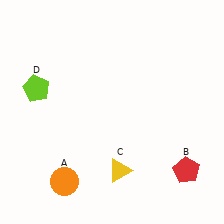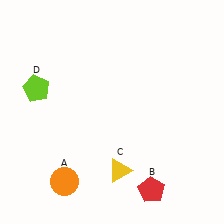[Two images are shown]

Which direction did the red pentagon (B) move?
The red pentagon (B) moved left.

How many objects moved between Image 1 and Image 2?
1 object moved between the two images.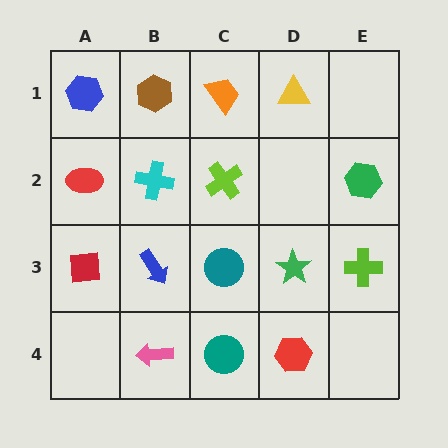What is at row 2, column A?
A red ellipse.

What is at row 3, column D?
A green star.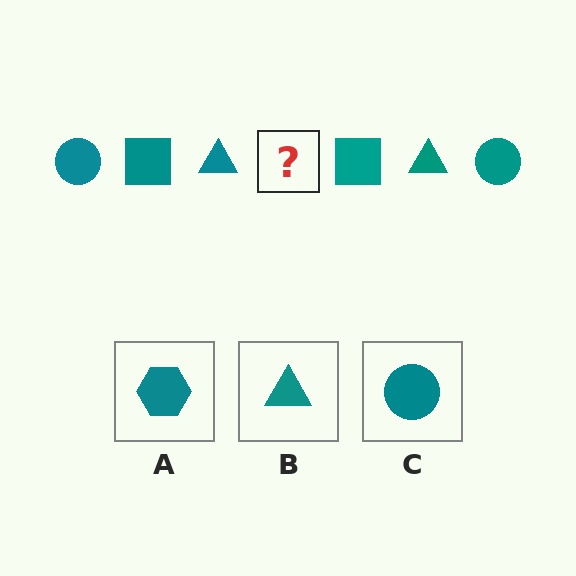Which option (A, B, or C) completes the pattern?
C.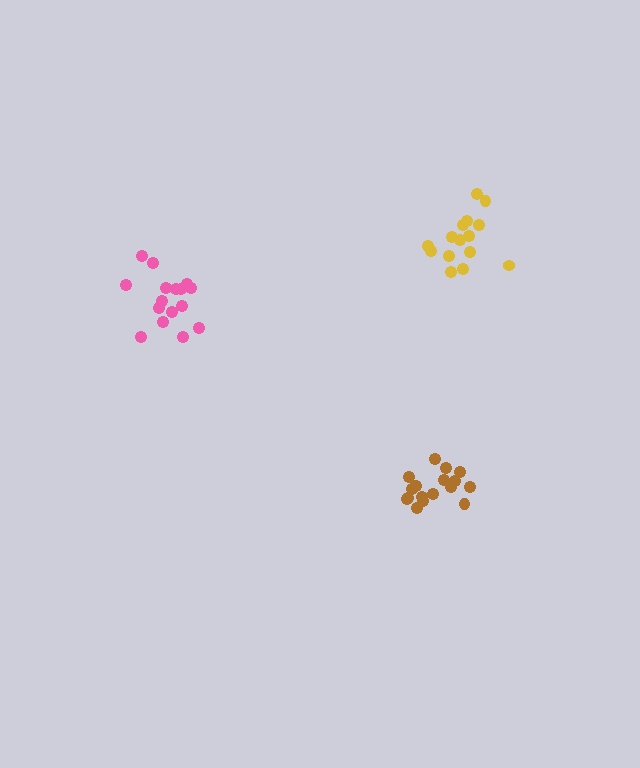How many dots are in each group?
Group 1: 17 dots, Group 2: 16 dots, Group 3: 15 dots (48 total).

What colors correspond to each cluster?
The clusters are colored: brown, pink, yellow.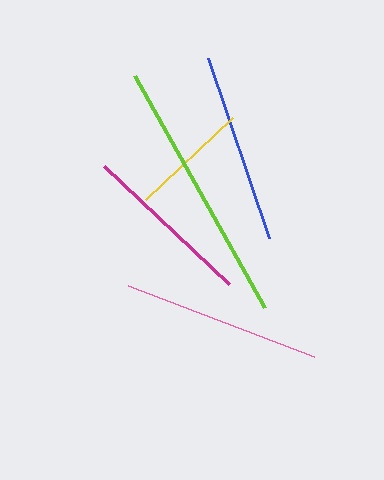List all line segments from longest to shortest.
From longest to shortest: lime, pink, blue, magenta, yellow.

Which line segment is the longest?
The lime line is the longest at approximately 266 pixels.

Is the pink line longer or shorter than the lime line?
The lime line is longer than the pink line.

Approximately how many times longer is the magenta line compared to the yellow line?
The magenta line is approximately 1.4 times the length of the yellow line.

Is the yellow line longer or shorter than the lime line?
The lime line is longer than the yellow line.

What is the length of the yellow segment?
The yellow segment is approximately 120 pixels long.